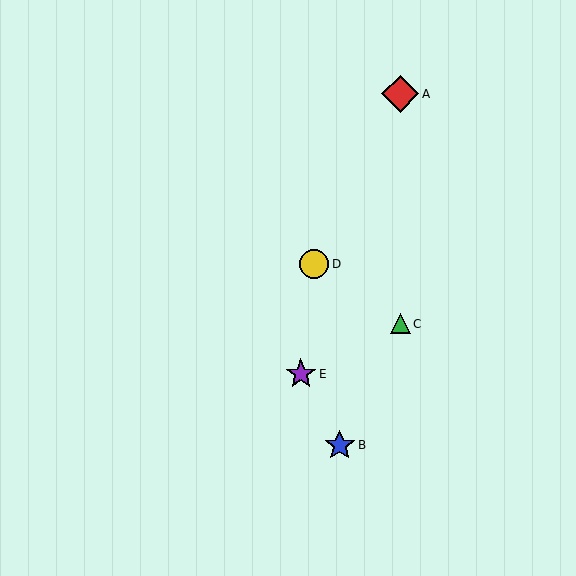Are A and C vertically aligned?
Yes, both are at x≈400.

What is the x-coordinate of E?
Object E is at x≈301.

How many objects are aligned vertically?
2 objects (A, C) are aligned vertically.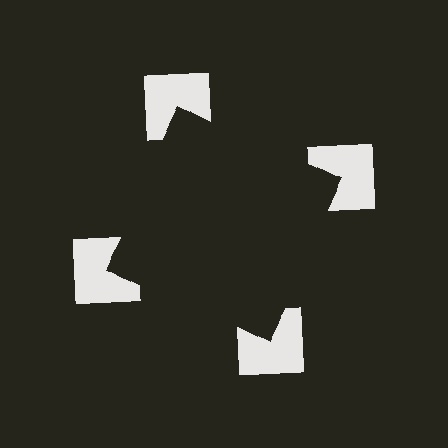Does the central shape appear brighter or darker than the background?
It typically appears slightly darker than the background, even though no actual brightness change is drawn.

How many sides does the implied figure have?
4 sides.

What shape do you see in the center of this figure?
An illusory square — its edges are inferred from the aligned wedge cuts in the notched squares, not physically drawn.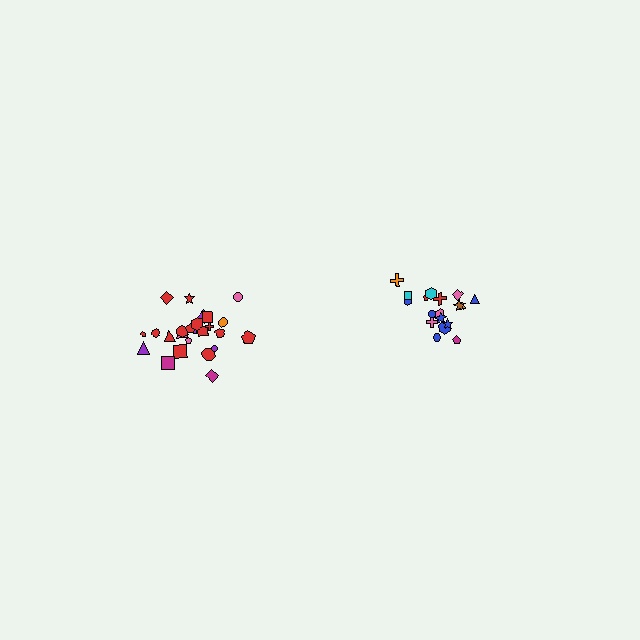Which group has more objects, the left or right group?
The left group.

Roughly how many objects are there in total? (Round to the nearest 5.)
Roughly 45 objects in total.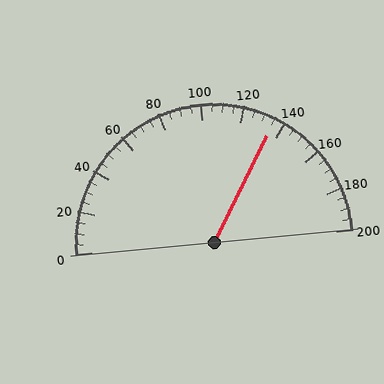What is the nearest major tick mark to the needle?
The nearest major tick mark is 140.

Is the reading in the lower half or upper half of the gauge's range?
The reading is in the upper half of the range (0 to 200).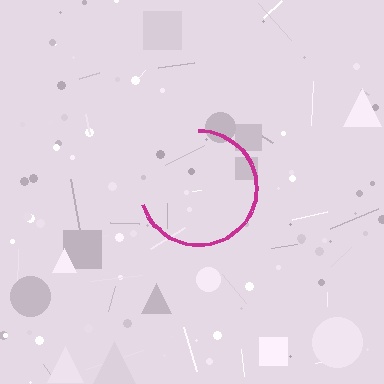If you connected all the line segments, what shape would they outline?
They would outline a circle.